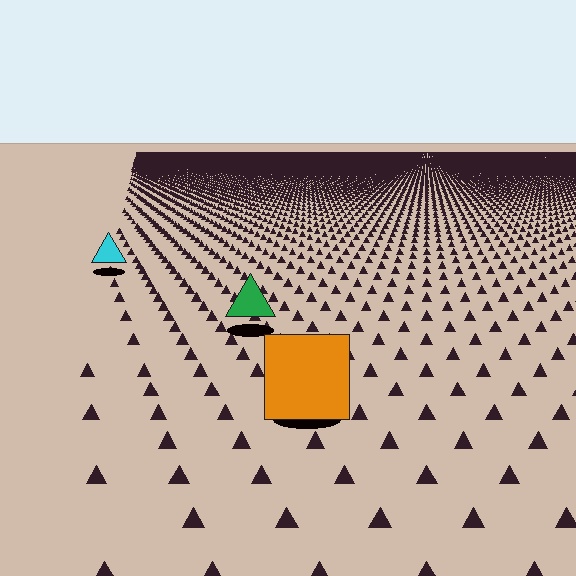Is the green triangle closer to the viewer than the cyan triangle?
Yes. The green triangle is closer — you can tell from the texture gradient: the ground texture is coarser near it.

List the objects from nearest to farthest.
From nearest to farthest: the orange square, the green triangle, the cyan triangle.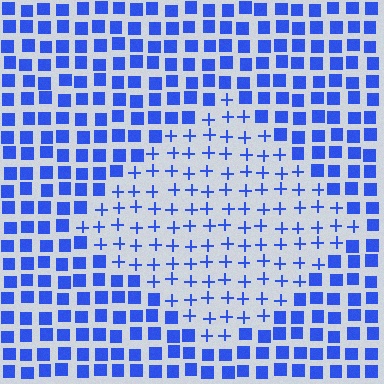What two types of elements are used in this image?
The image uses plus signs inside the diamond region and squares outside it.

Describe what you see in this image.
The image is filled with small blue elements arranged in a uniform grid. A diamond-shaped region contains plus signs, while the surrounding area contains squares. The boundary is defined purely by the change in element shape.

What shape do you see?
I see a diamond.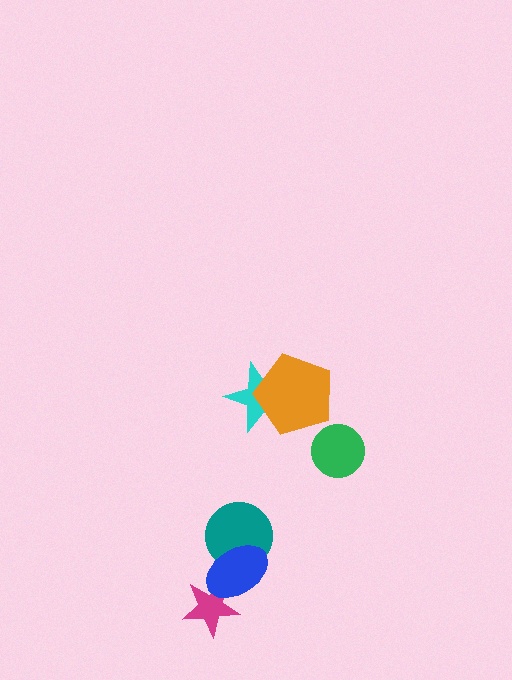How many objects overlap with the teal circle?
1 object overlaps with the teal circle.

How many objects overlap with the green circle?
0 objects overlap with the green circle.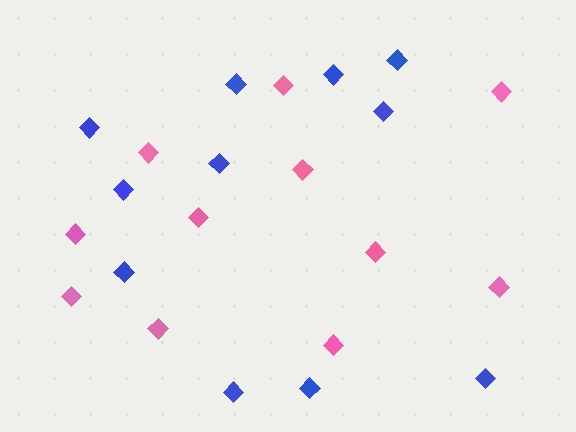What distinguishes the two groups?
There are 2 groups: one group of blue diamonds (11) and one group of pink diamonds (11).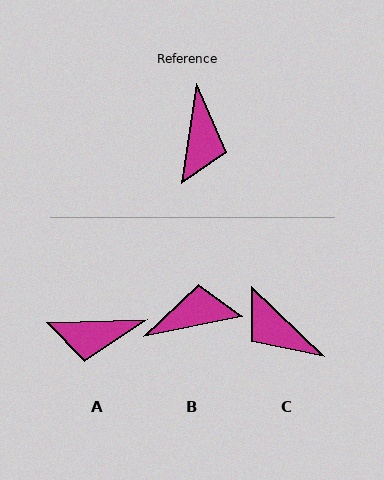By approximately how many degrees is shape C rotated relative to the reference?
Approximately 125 degrees clockwise.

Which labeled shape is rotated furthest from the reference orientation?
C, about 125 degrees away.